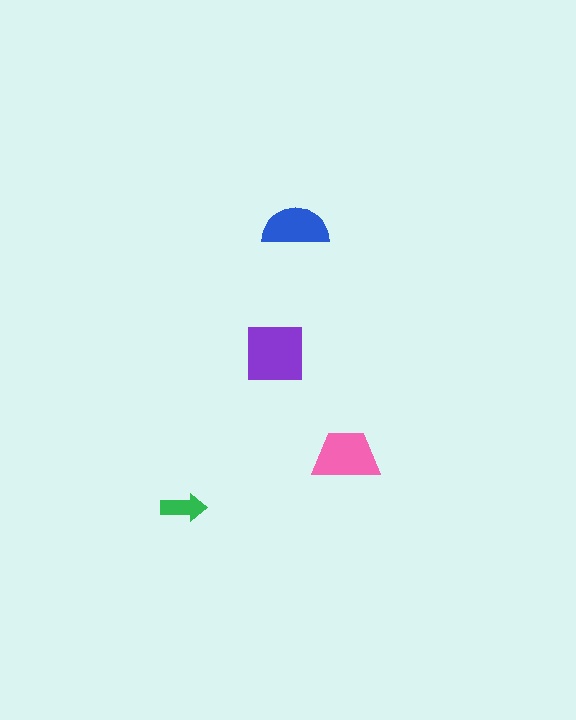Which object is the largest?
The purple square.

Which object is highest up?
The blue semicircle is topmost.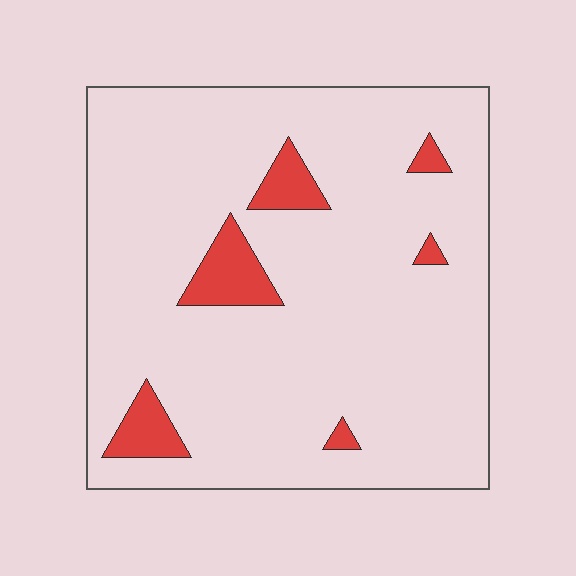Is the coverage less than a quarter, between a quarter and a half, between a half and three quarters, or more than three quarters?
Less than a quarter.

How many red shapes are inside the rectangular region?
6.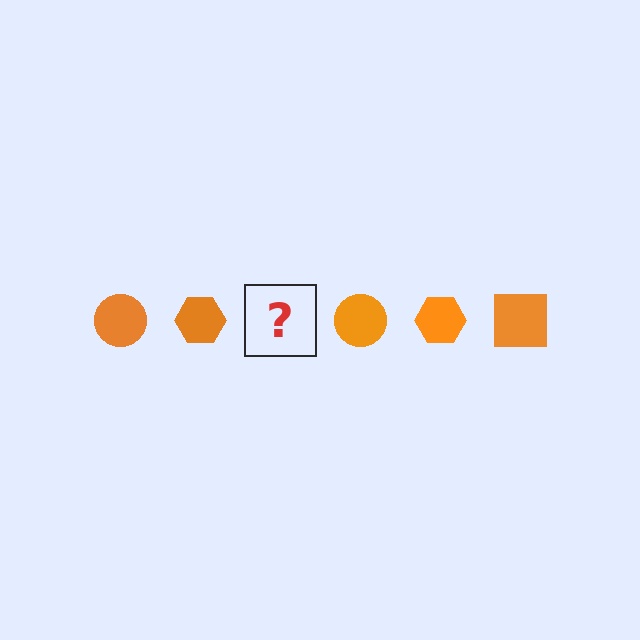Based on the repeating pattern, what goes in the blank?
The blank should be an orange square.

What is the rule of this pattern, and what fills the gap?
The rule is that the pattern cycles through circle, hexagon, square shapes in orange. The gap should be filled with an orange square.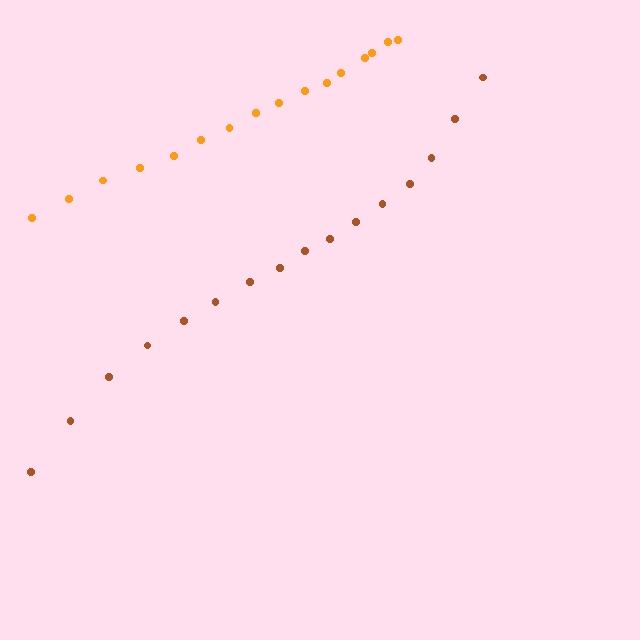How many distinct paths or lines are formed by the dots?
There are 2 distinct paths.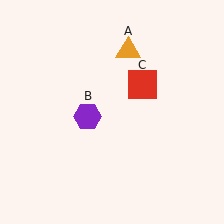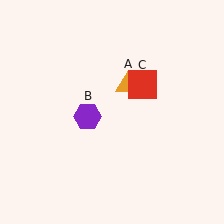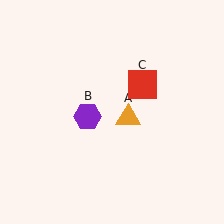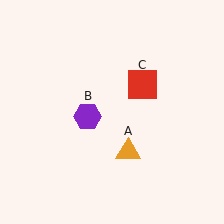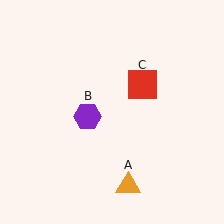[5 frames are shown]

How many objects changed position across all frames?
1 object changed position: orange triangle (object A).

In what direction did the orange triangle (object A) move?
The orange triangle (object A) moved down.